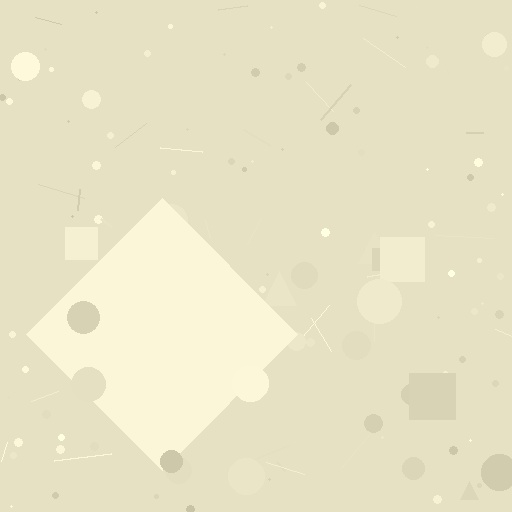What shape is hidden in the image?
A diamond is hidden in the image.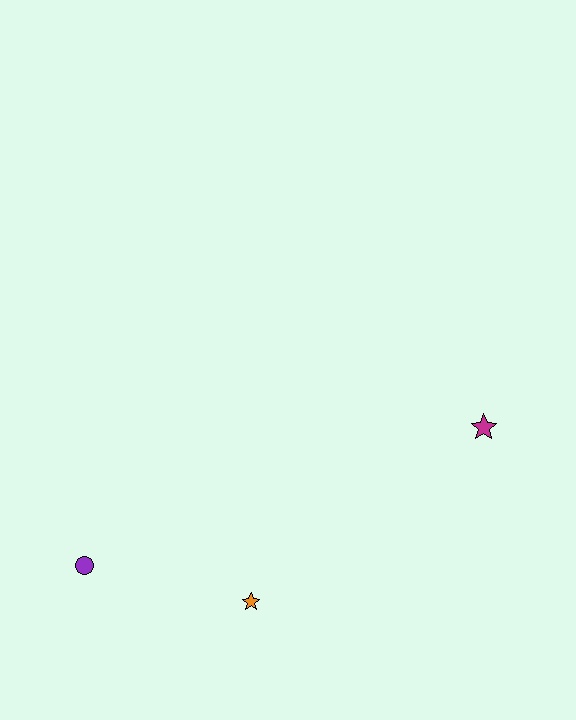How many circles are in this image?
There is 1 circle.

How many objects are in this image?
There are 3 objects.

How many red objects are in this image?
There are no red objects.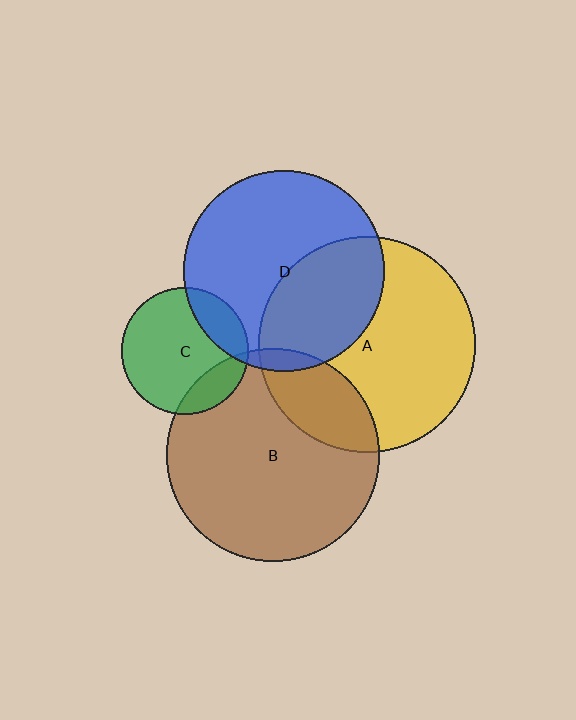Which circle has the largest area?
Circle A (yellow).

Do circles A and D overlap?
Yes.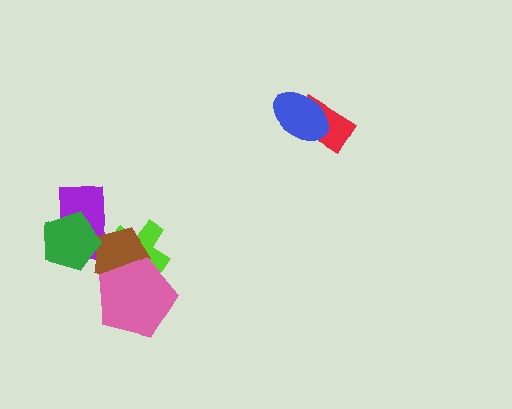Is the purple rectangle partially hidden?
Yes, it is partially covered by another shape.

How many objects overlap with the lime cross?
2 objects overlap with the lime cross.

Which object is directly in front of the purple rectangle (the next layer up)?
The brown pentagon is directly in front of the purple rectangle.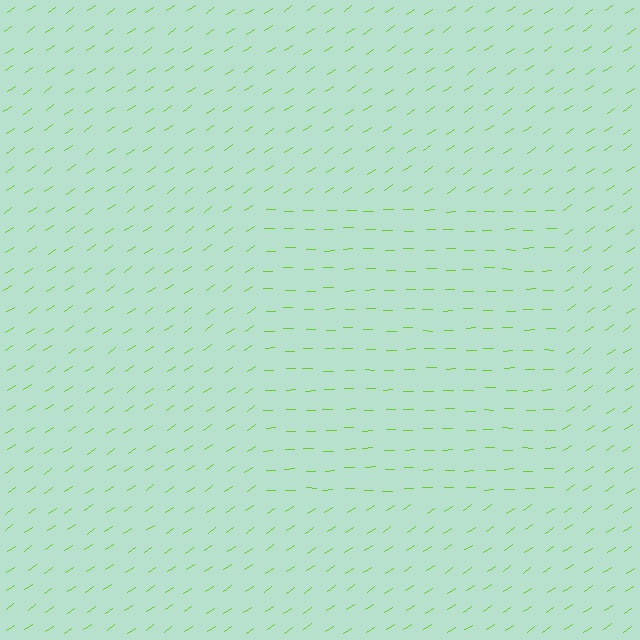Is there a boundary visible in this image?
Yes, there is a texture boundary formed by a change in line orientation.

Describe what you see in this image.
The image is filled with small lime line segments. A rectangle region in the image has lines oriented differently from the surrounding lines, creating a visible texture boundary.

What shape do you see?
I see a rectangle.